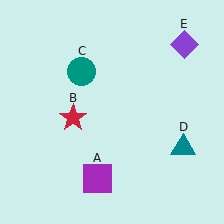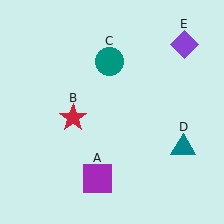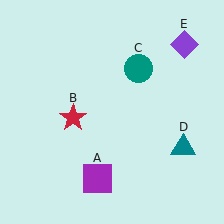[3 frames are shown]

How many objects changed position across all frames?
1 object changed position: teal circle (object C).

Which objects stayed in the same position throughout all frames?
Purple square (object A) and red star (object B) and teal triangle (object D) and purple diamond (object E) remained stationary.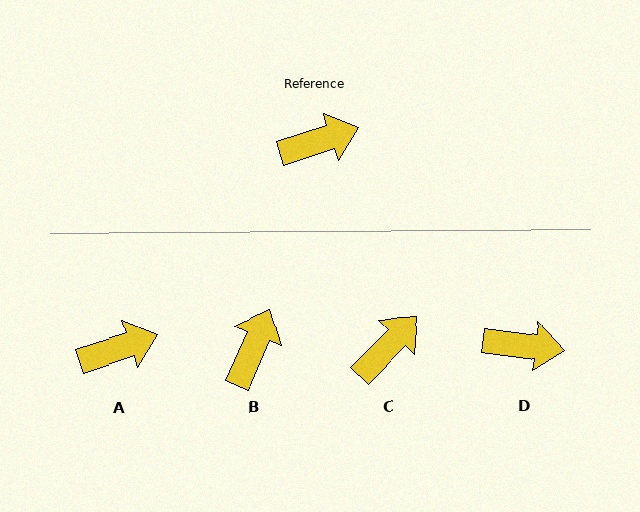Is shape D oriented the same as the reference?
No, it is off by about 25 degrees.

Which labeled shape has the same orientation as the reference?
A.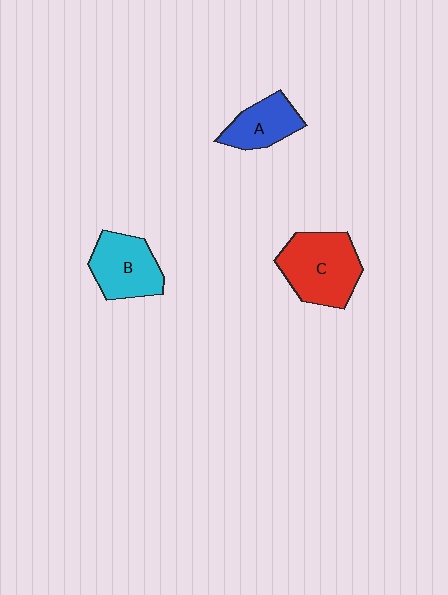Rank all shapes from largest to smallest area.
From largest to smallest: C (red), B (cyan), A (blue).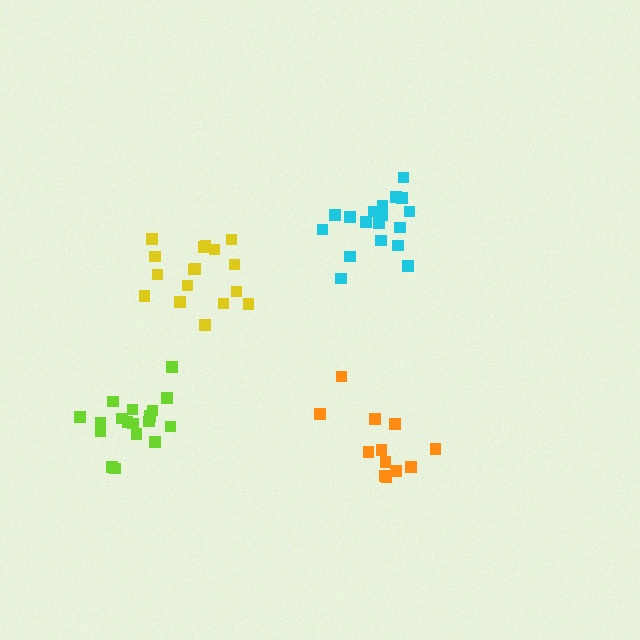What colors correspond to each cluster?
The clusters are colored: lime, orange, yellow, cyan.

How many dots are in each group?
Group 1: 18 dots, Group 2: 12 dots, Group 3: 17 dots, Group 4: 18 dots (65 total).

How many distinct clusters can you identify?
There are 4 distinct clusters.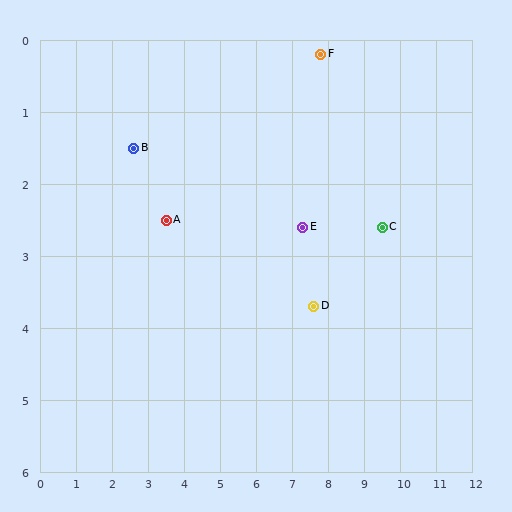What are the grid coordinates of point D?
Point D is at approximately (7.6, 3.7).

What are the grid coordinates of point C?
Point C is at approximately (9.5, 2.6).